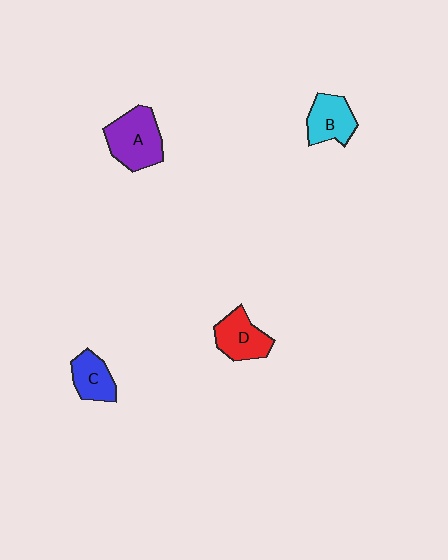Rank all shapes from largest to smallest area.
From largest to smallest: A (purple), D (red), B (cyan), C (blue).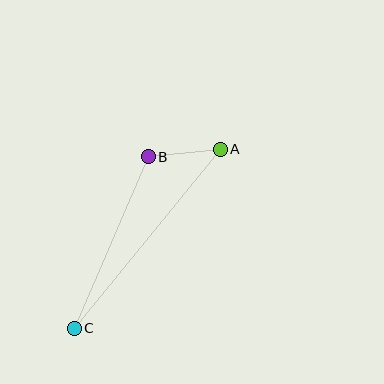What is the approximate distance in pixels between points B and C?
The distance between B and C is approximately 187 pixels.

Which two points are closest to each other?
Points A and B are closest to each other.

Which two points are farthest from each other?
Points A and C are farthest from each other.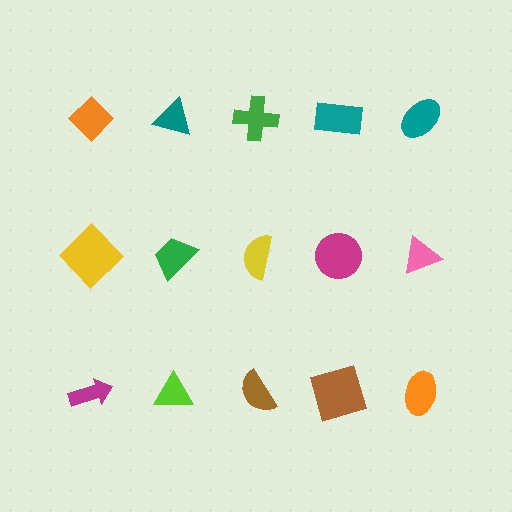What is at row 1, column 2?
A teal triangle.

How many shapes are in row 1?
5 shapes.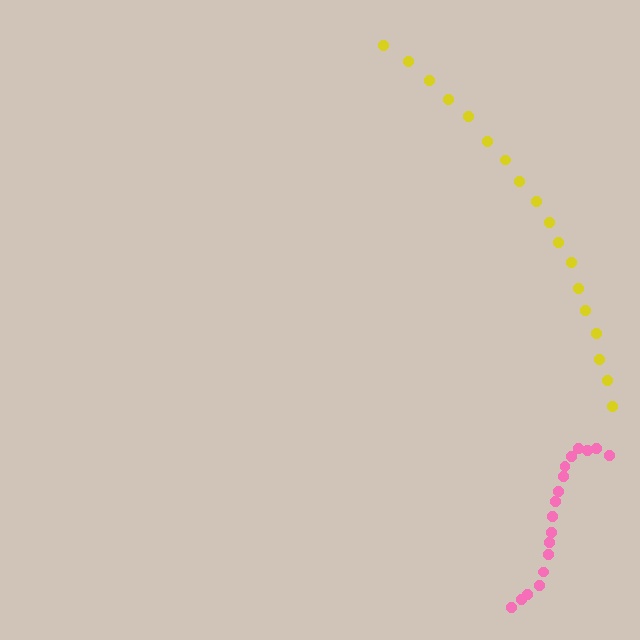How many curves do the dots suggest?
There are 2 distinct paths.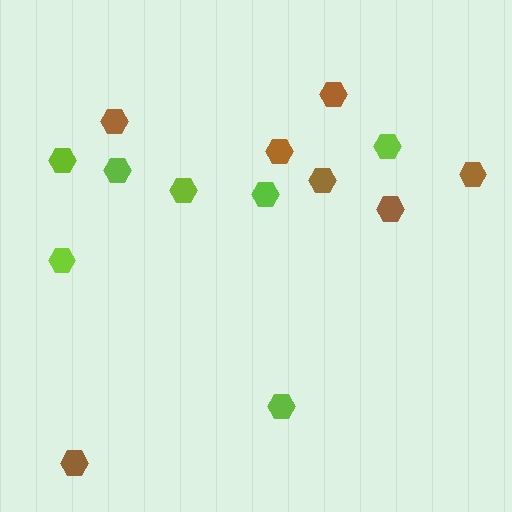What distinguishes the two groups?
There are 2 groups: one group of brown hexagons (7) and one group of lime hexagons (7).